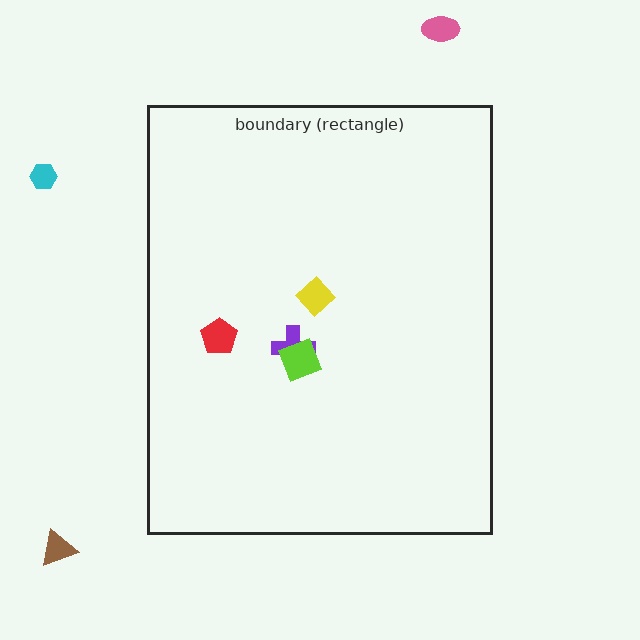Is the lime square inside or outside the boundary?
Inside.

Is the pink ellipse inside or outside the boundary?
Outside.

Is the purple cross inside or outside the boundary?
Inside.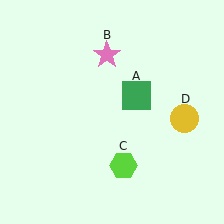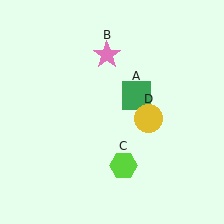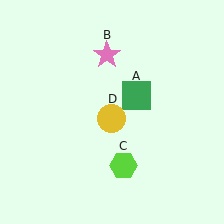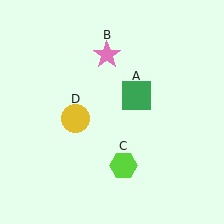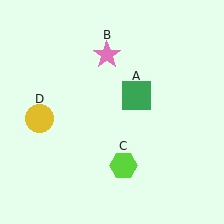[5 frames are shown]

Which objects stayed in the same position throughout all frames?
Green square (object A) and pink star (object B) and lime hexagon (object C) remained stationary.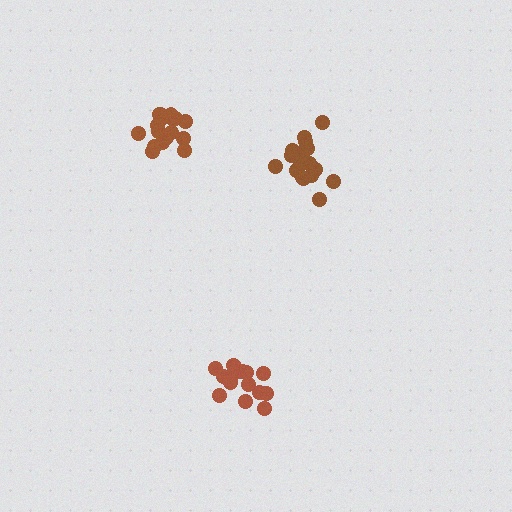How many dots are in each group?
Group 1: 17 dots, Group 2: 18 dots, Group 3: 15 dots (50 total).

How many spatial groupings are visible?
There are 3 spatial groupings.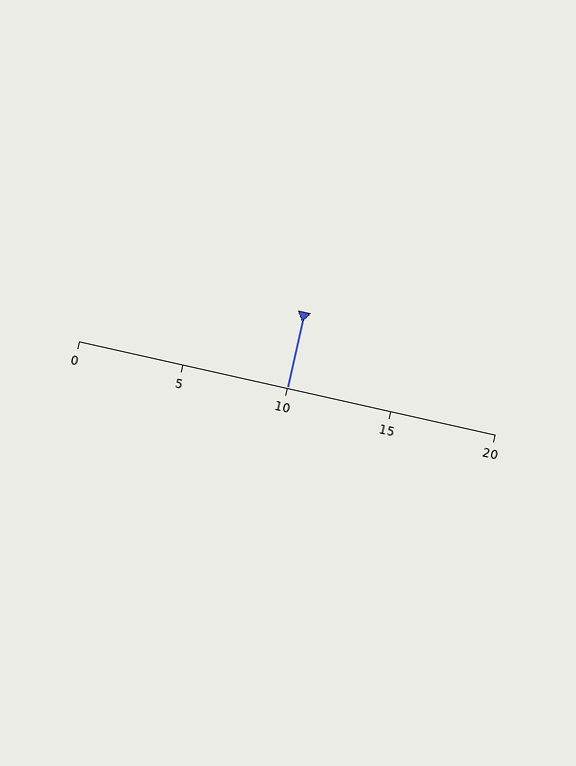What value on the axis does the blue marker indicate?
The marker indicates approximately 10.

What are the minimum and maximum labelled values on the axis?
The axis runs from 0 to 20.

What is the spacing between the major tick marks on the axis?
The major ticks are spaced 5 apart.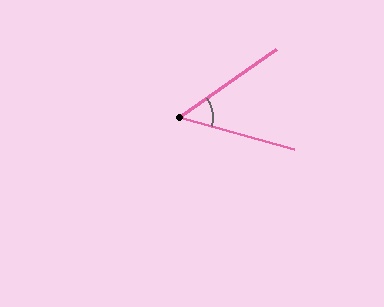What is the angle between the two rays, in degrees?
Approximately 50 degrees.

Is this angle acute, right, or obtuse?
It is acute.